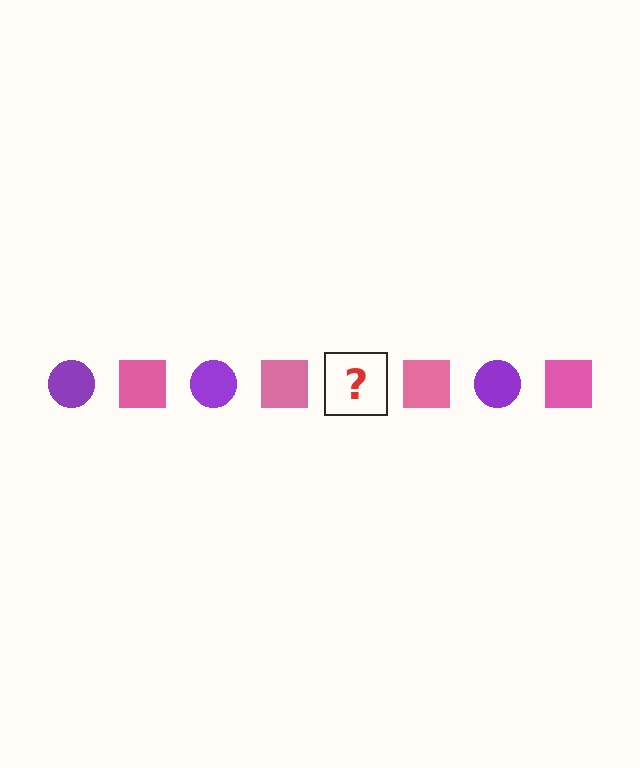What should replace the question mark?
The question mark should be replaced with a purple circle.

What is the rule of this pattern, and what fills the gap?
The rule is that the pattern alternates between purple circle and pink square. The gap should be filled with a purple circle.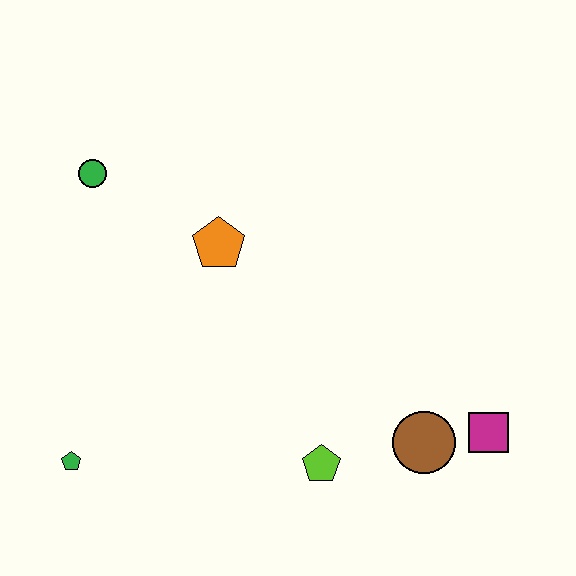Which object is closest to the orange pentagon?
The green circle is closest to the orange pentagon.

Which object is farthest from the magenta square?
The green circle is farthest from the magenta square.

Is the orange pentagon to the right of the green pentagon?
Yes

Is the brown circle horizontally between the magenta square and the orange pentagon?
Yes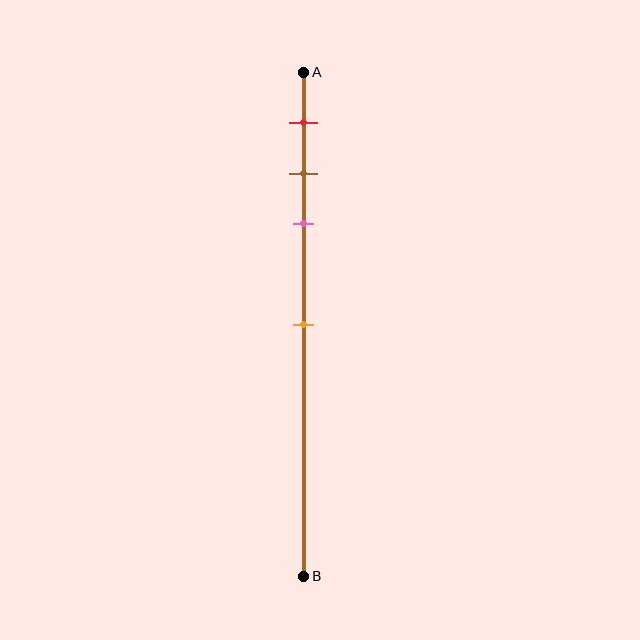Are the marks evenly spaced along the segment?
No, the marks are not evenly spaced.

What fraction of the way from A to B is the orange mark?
The orange mark is approximately 50% (0.5) of the way from A to B.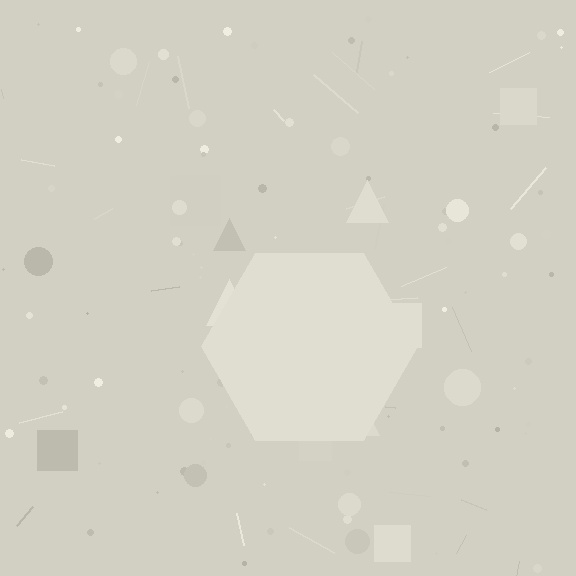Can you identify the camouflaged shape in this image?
The camouflaged shape is a hexagon.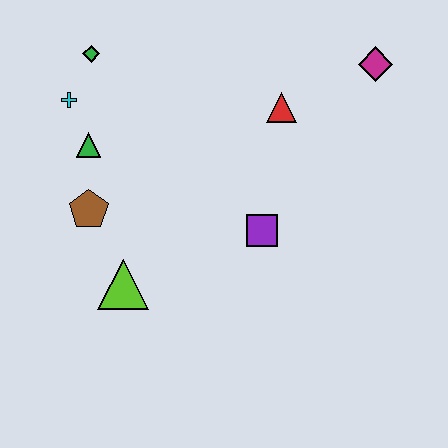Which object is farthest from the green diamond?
The magenta diamond is farthest from the green diamond.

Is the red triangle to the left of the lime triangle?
No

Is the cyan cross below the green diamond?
Yes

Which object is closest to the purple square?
The red triangle is closest to the purple square.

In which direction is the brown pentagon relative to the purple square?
The brown pentagon is to the left of the purple square.